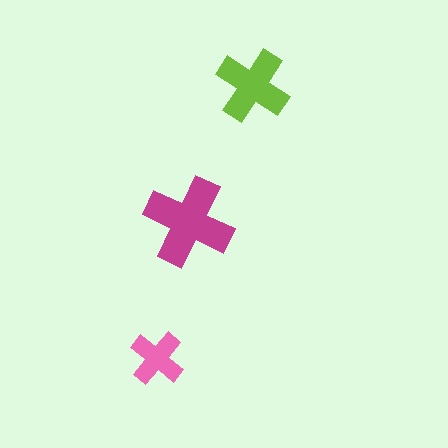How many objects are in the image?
There are 3 objects in the image.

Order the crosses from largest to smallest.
the magenta one, the lime one, the pink one.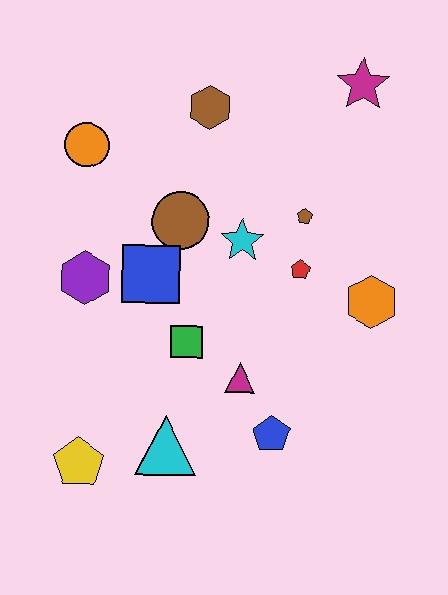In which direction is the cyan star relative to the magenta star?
The cyan star is below the magenta star.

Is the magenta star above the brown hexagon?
Yes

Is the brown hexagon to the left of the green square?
No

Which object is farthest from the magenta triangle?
The magenta star is farthest from the magenta triangle.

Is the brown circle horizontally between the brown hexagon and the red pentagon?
No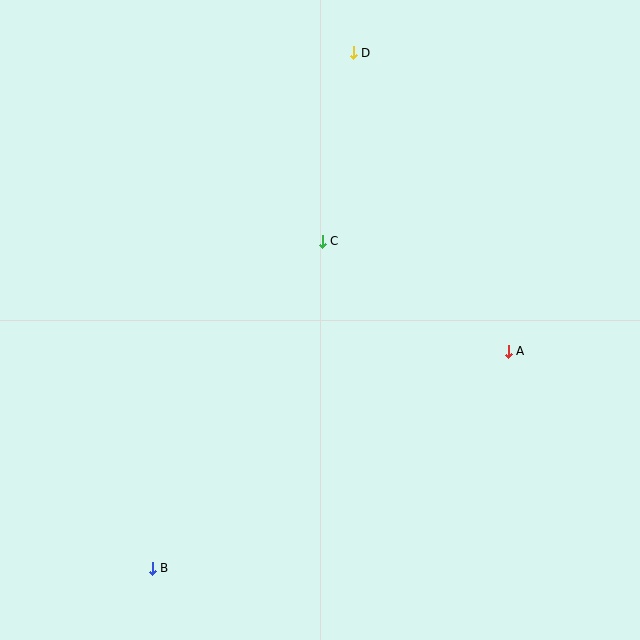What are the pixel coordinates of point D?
Point D is at (353, 53).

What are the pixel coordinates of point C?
Point C is at (322, 241).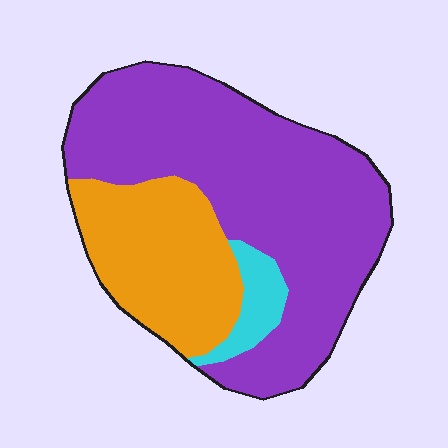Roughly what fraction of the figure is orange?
Orange covers about 30% of the figure.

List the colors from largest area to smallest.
From largest to smallest: purple, orange, cyan.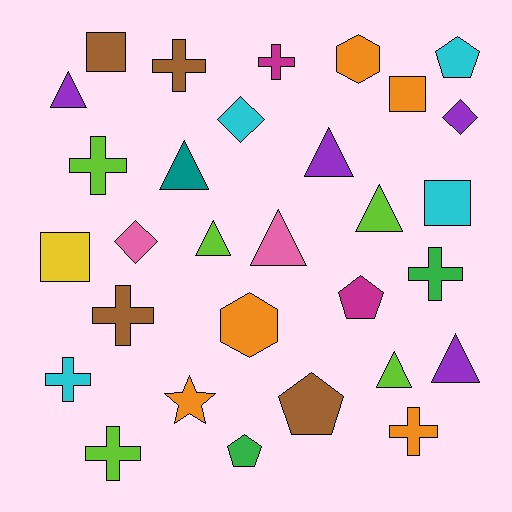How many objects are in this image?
There are 30 objects.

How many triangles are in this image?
There are 8 triangles.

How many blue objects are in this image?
There are no blue objects.